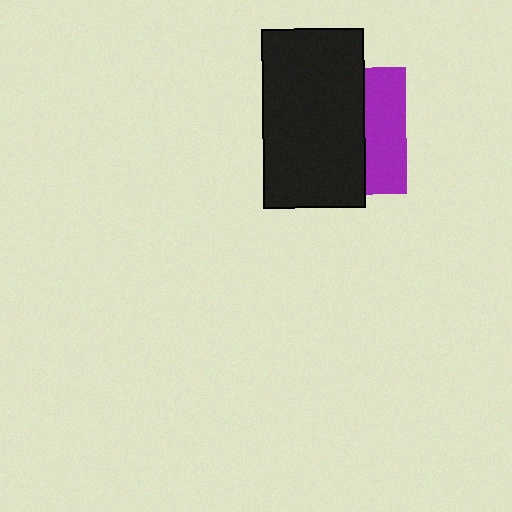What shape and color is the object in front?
The object in front is a black rectangle.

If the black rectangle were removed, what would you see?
You would see the complete purple square.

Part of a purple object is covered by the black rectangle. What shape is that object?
It is a square.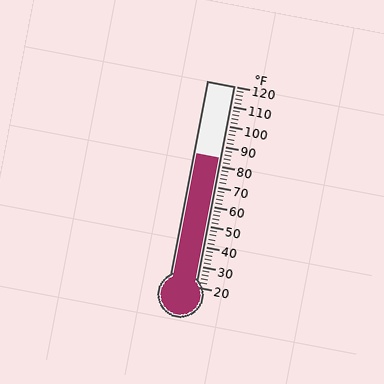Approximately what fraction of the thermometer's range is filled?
The thermometer is filled to approximately 65% of its range.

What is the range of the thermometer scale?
The thermometer scale ranges from 20°F to 120°F.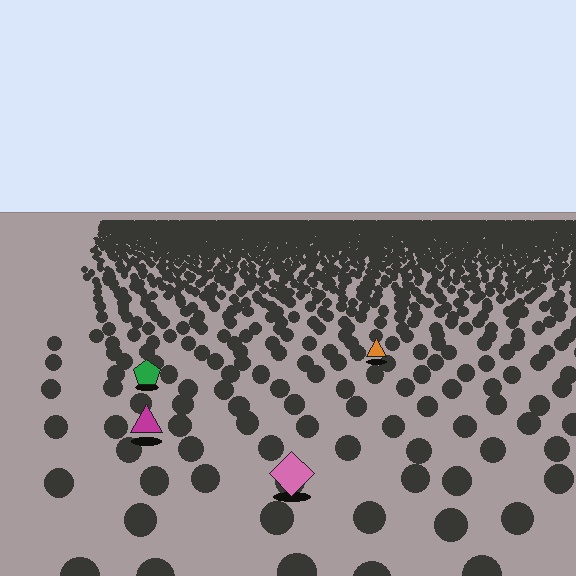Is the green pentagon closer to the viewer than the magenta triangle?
No. The magenta triangle is closer — you can tell from the texture gradient: the ground texture is coarser near it.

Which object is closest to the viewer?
The pink diamond is closest. The texture marks near it are larger and more spread out.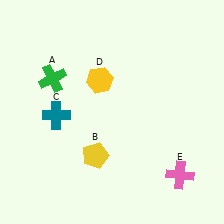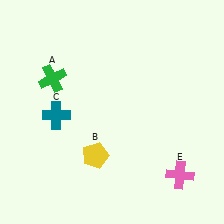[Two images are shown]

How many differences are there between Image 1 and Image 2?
There is 1 difference between the two images.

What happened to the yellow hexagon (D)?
The yellow hexagon (D) was removed in Image 2. It was in the top-left area of Image 1.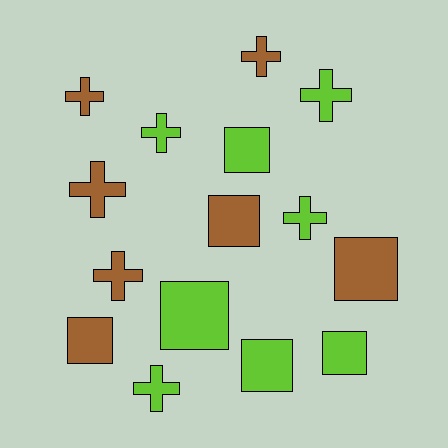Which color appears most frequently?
Lime, with 8 objects.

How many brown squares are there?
There are 3 brown squares.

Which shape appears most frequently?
Cross, with 8 objects.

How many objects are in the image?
There are 15 objects.